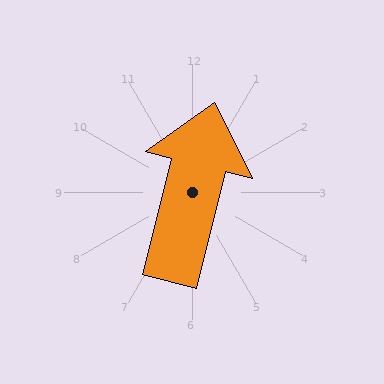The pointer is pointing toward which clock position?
Roughly 12 o'clock.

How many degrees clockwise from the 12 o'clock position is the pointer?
Approximately 14 degrees.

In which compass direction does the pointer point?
North.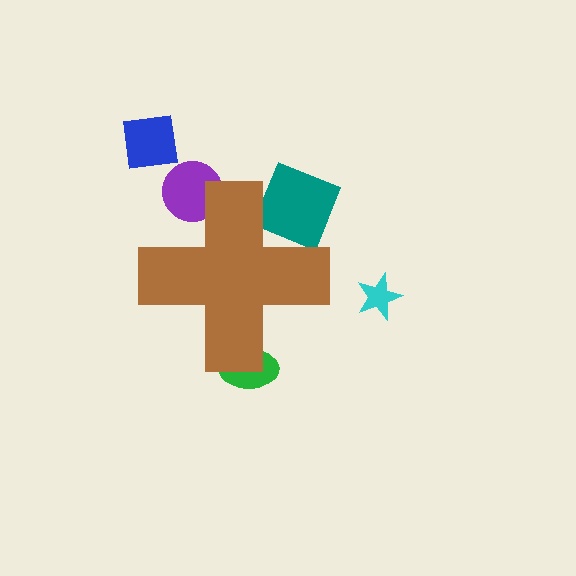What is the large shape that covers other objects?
A brown cross.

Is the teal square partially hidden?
Yes, the teal square is partially hidden behind the brown cross.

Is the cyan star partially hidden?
No, the cyan star is fully visible.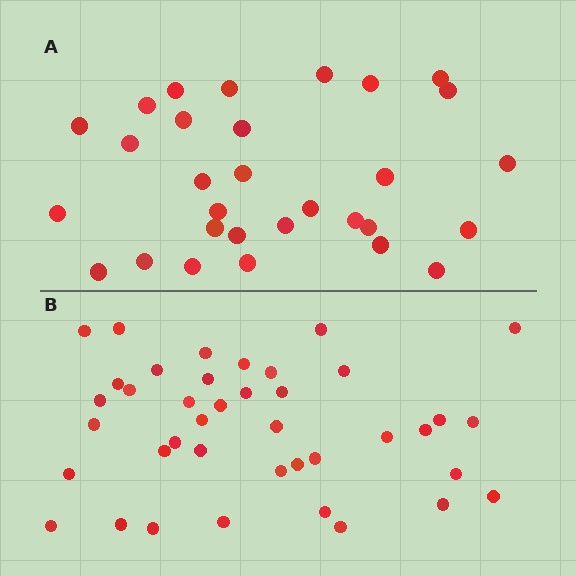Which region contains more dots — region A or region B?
Region B (the bottom region) has more dots.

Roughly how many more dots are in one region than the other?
Region B has roughly 10 or so more dots than region A.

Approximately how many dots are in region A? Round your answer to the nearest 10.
About 30 dots.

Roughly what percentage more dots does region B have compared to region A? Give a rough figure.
About 35% more.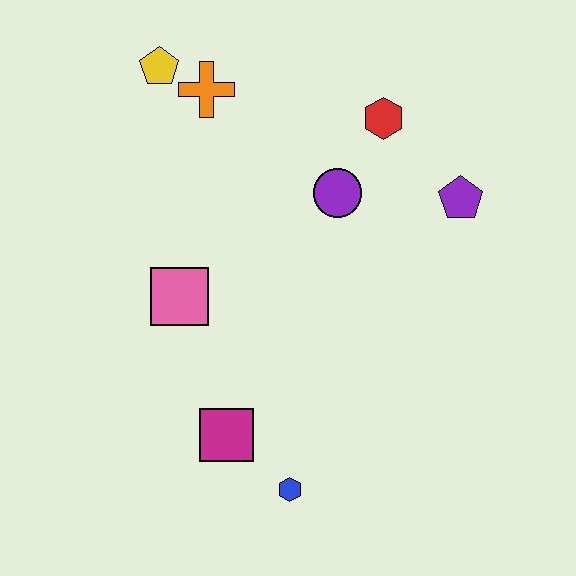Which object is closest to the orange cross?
The yellow pentagon is closest to the orange cross.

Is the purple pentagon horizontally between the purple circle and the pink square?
No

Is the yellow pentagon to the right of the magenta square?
No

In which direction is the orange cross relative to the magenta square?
The orange cross is above the magenta square.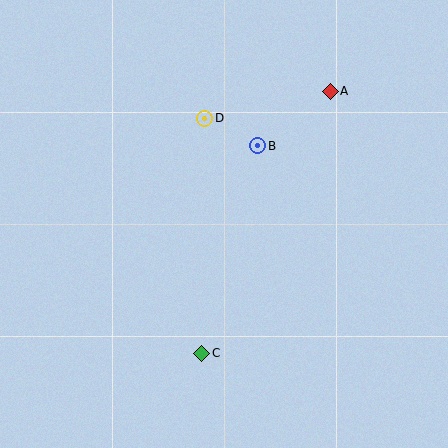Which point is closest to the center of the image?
Point B at (258, 146) is closest to the center.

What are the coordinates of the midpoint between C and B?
The midpoint between C and B is at (230, 250).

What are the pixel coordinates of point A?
Point A is at (330, 91).